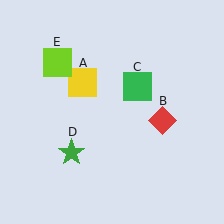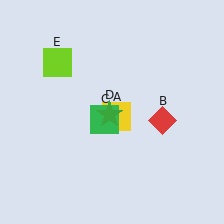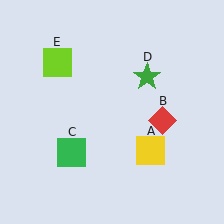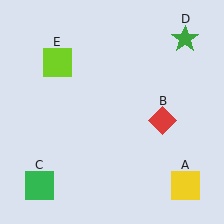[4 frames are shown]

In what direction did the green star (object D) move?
The green star (object D) moved up and to the right.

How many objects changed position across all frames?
3 objects changed position: yellow square (object A), green square (object C), green star (object D).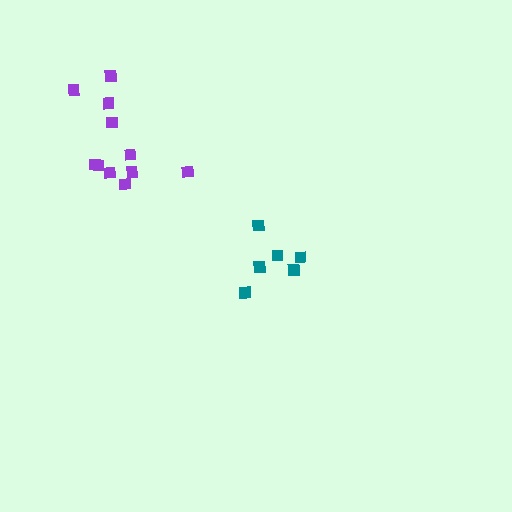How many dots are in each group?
Group 1: 6 dots, Group 2: 11 dots (17 total).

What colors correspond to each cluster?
The clusters are colored: teal, purple.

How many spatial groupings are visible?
There are 2 spatial groupings.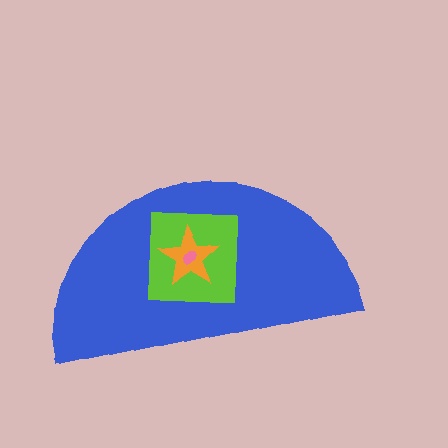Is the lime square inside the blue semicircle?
Yes.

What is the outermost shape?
The blue semicircle.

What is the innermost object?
The pink ellipse.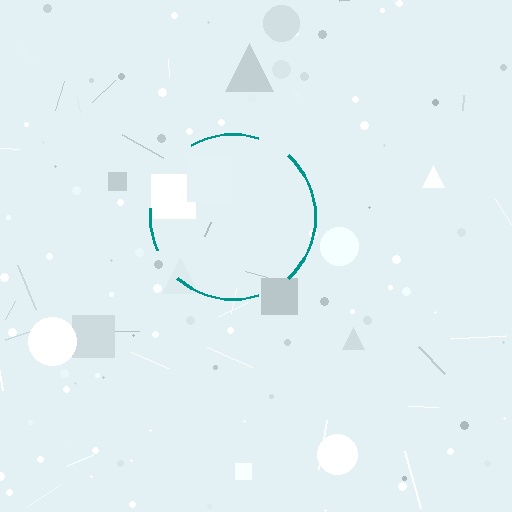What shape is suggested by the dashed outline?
The dashed outline suggests a circle.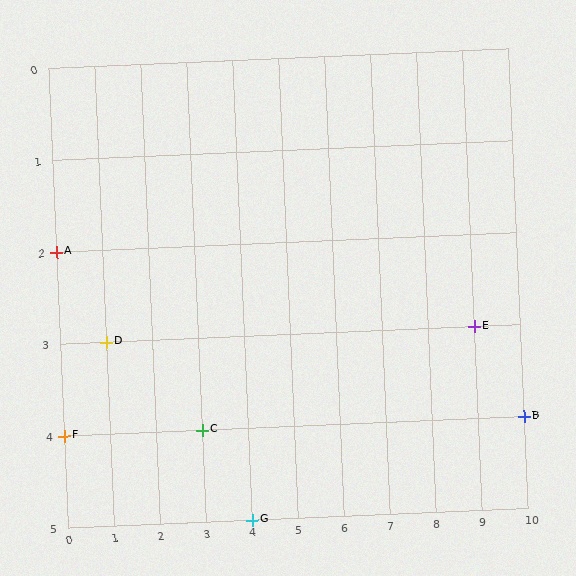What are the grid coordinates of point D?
Point D is at grid coordinates (1, 3).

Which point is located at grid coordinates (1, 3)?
Point D is at (1, 3).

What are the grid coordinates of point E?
Point E is at grid coordinates (9, 3).